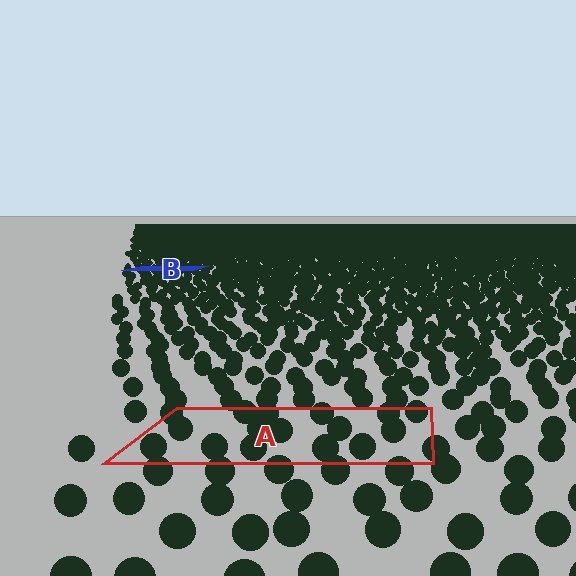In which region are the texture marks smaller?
The texture marks are smaller in region B, because it is farther away.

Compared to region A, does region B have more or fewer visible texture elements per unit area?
Region B has more texture elements per unit area — they are packed more densely because it is farther away.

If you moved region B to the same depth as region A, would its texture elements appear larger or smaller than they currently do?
They would appear larger. At a closer depth, the same texture elements are projected at a bigger on-screen size.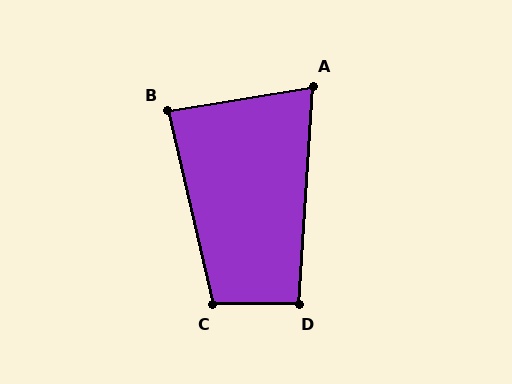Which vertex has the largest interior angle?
C, at approximately 103 degrees.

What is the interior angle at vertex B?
Approximately 86 degrees (approximately right).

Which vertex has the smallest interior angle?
A, at approximately 77 degrees.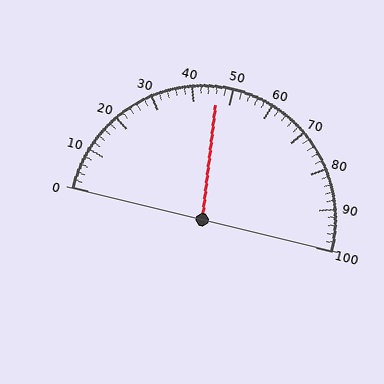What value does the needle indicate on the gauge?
The needle indicates approximately 46.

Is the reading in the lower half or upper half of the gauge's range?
The reading is in the lower half of the range (0 to 100).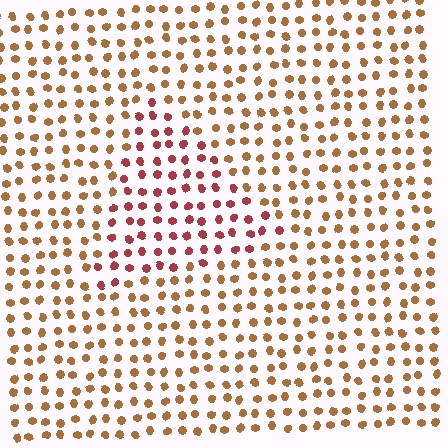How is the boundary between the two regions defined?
The boundary is defined purely by a slight shift in hue (about 36 degrees). Spacing, size, and orientation are identical on both sides.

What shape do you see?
I see a triangle.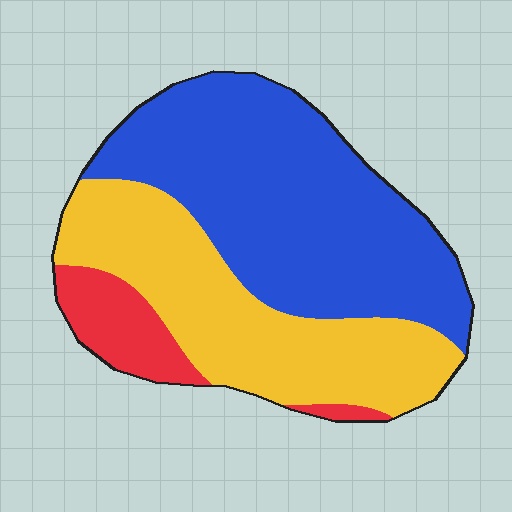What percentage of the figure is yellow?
Yellow covers about 40% of the figure.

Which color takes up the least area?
Red, at roughly 10%.